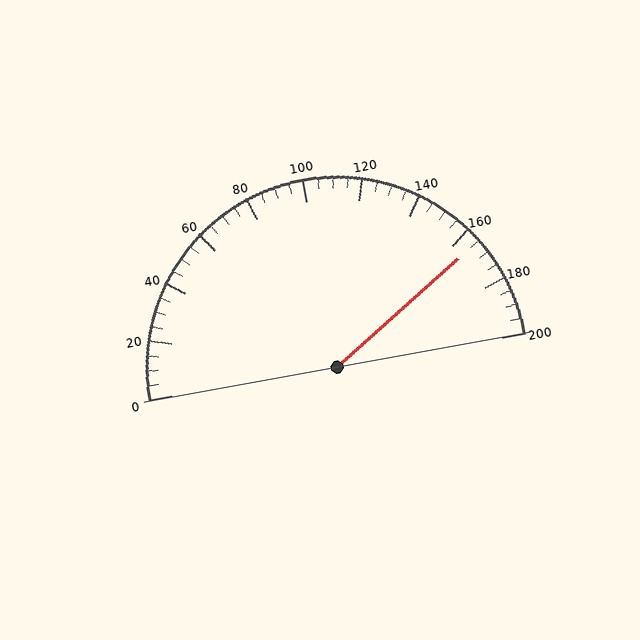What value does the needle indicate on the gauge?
The needle indicates approximately 165.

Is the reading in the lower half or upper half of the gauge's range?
The reading is in the upper half of the range (0 to 200).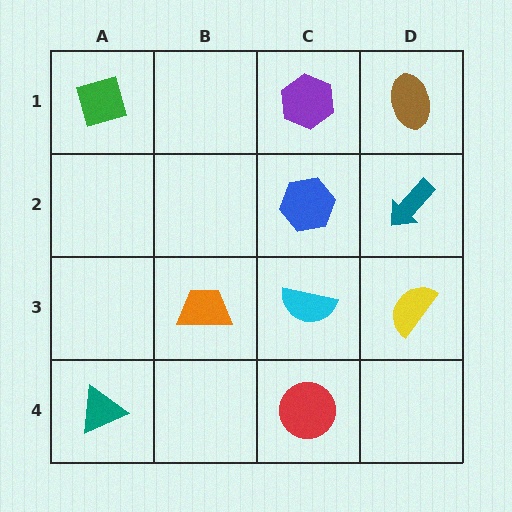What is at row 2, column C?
A blue hexagon.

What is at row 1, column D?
A brown ellipse.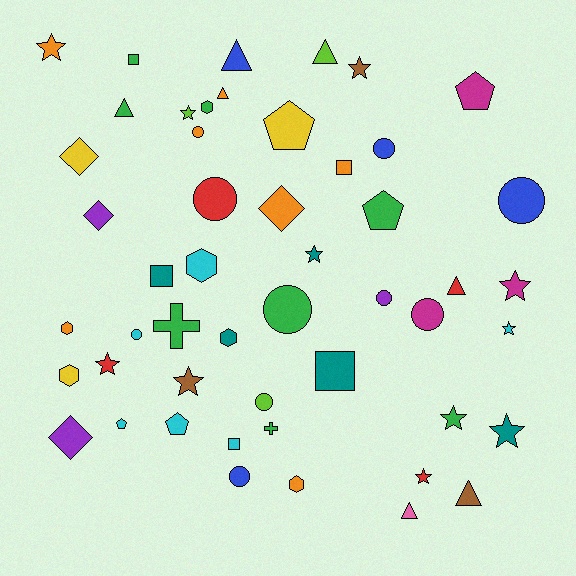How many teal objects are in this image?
There are 5 teal objects.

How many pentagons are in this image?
There are 5 pentagons.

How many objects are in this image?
There are 50 objects.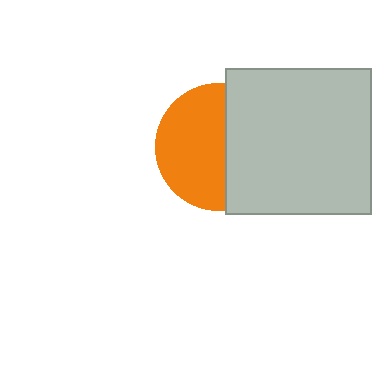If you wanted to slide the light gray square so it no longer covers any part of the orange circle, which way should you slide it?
Slide it right — that is the most direct way to separate the two shapes.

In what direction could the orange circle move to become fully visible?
The orange circle could move left. That would shift it out from behind the light gray square entirely.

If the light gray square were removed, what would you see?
You would see the complete orange circle.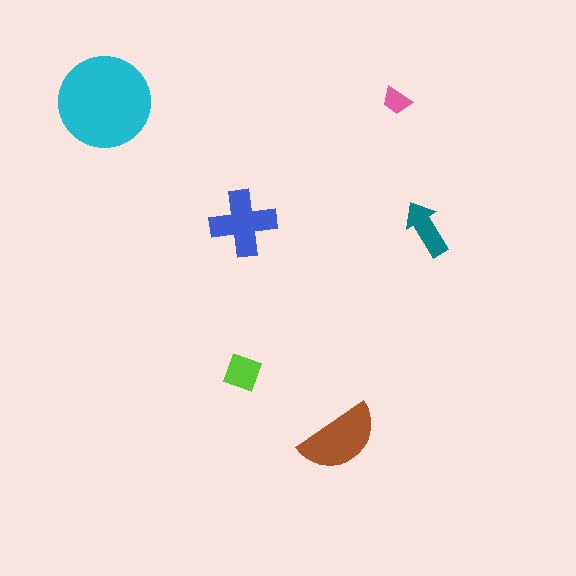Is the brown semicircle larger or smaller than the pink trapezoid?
Larger.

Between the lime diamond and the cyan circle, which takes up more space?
The cyan circle.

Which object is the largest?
The cyan circle.